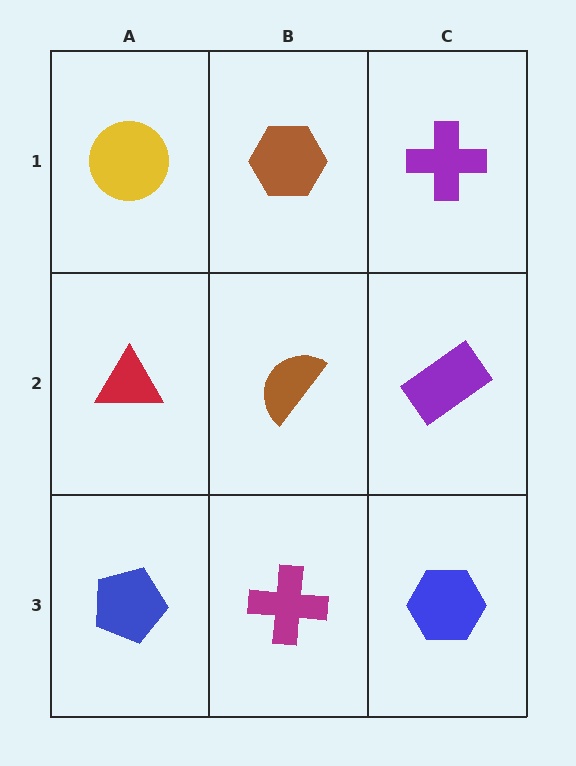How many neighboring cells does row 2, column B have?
4.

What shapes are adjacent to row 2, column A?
A yellow circle (row 1, column A), a blue pentagon (row 3, column A), a brown semicircle (row 2, column B).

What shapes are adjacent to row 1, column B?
A brown semicircle (row 2, column B), a yellow circle (row 1, column A), a purple cross (row 1, column C).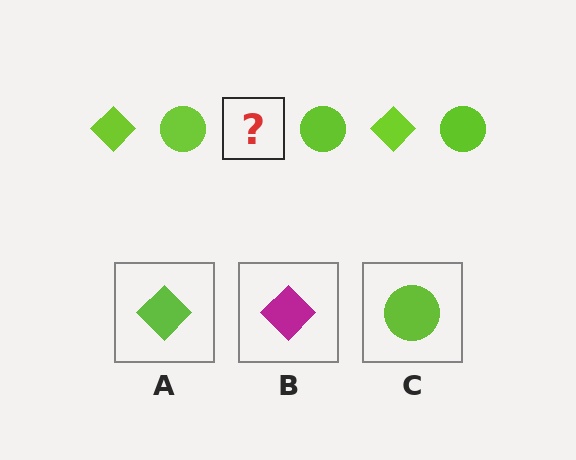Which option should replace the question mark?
Option A.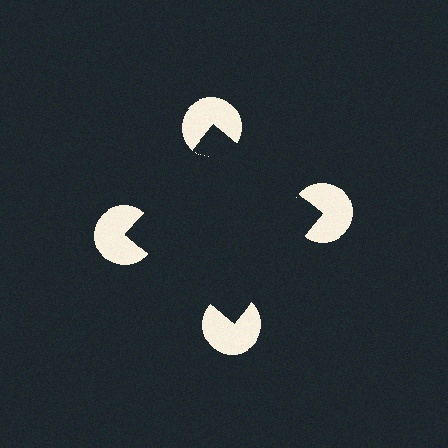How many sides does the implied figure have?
4 sides.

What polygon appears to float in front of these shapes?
An illusory square — its edges are inferred from the aligned wedge cuts in the pac-man discs, not physically drawn.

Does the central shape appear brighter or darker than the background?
It typically appears slightly darker than the background, even though no actual brightness change is drawn.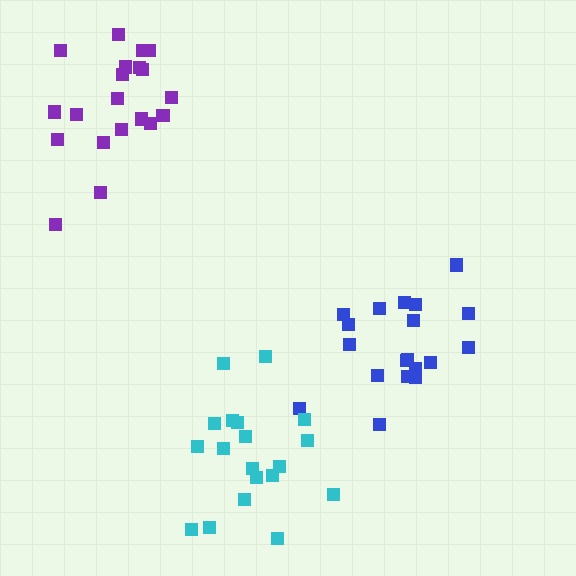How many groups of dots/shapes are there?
There are 3 groups.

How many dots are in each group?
Group 1: 19 dots, Group 2: 19 dots, Group 3: 20 dots (58 total).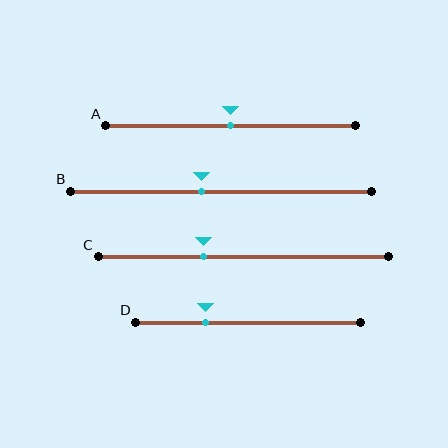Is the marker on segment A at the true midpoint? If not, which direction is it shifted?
Yes, the marker on segment A is at the true midpoint.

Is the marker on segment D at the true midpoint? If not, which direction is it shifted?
No, the marker on segment D is shifted to the left by about 19% of the segment length.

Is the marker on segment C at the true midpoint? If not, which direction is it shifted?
No, the marker on segment C is shifted to the left by about 14% of the segment length.